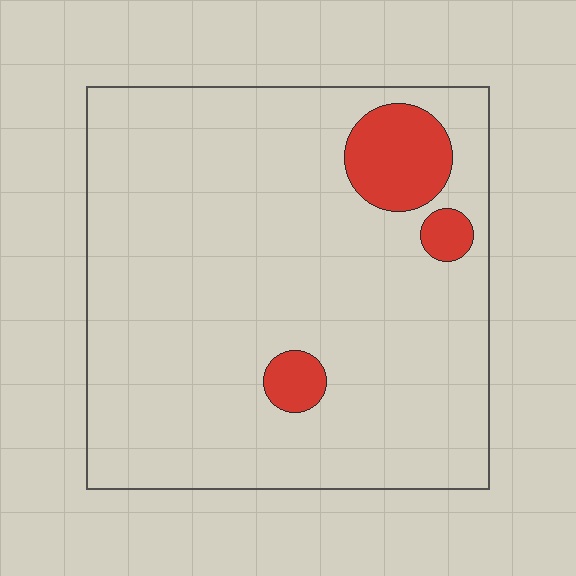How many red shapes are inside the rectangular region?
3.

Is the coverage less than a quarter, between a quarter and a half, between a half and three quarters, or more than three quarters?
Less than a quarter.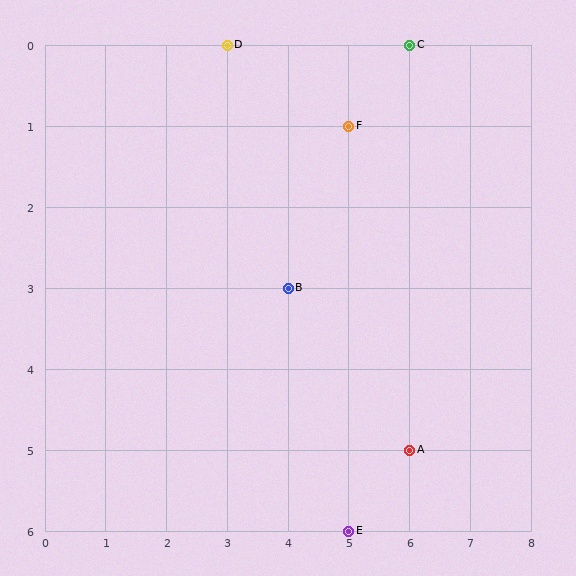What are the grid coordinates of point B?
Point B is at grid coordinates (4, 3).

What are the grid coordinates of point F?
Point F is at grid coordinates (5, 1).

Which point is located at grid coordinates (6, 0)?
Point C is at (6, 0).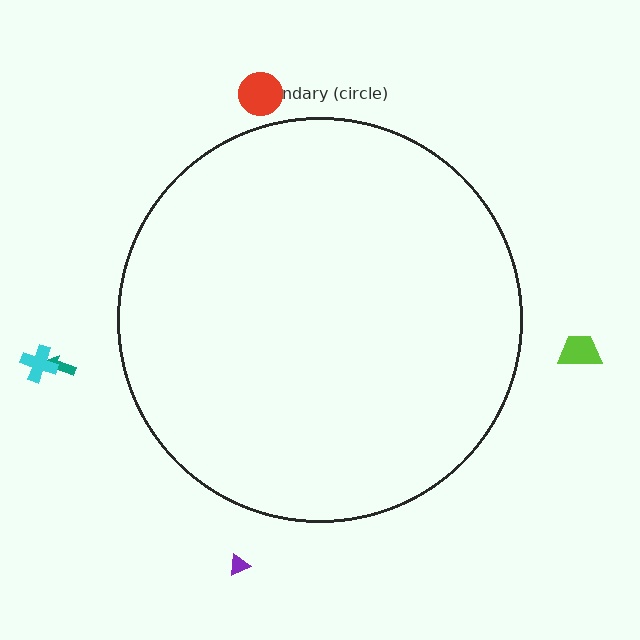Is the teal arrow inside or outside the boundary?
Outside.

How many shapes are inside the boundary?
0 inside, 5 outside.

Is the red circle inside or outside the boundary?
Outside.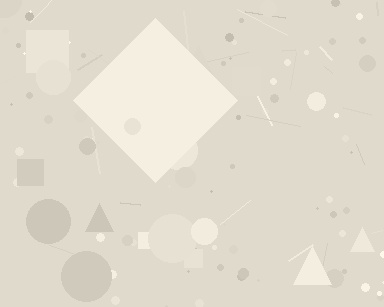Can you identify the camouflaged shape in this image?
The camouflaged shape is a diamond.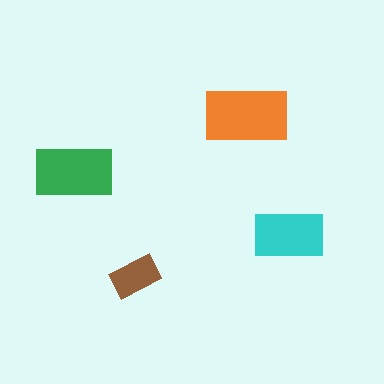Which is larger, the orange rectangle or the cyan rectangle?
The orange one.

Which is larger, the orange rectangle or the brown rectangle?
The orange one.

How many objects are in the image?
There are 4 objects in the image.